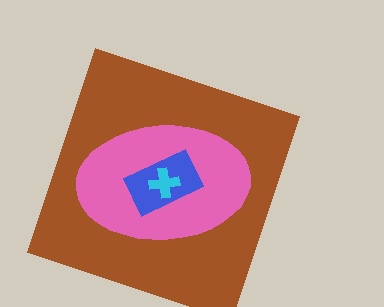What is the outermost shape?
The brown square.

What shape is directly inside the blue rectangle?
The cyan cross.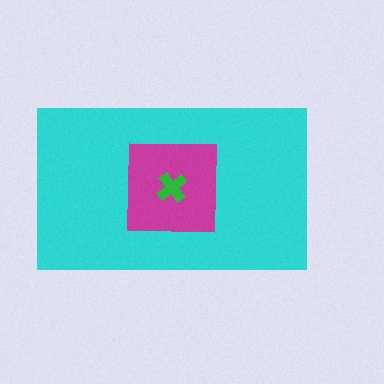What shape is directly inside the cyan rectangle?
The magenta square.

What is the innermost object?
The green cross.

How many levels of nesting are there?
3.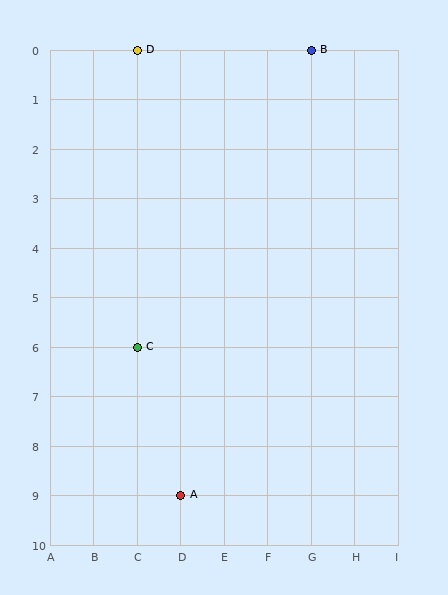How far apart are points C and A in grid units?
Points C and A are 1 column and 3 rows apart (about 3.2 grid units diagonally).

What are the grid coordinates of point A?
Point A is at grid coordinates (D, 9).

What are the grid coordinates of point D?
Point D is at grid coordinates (C, 0).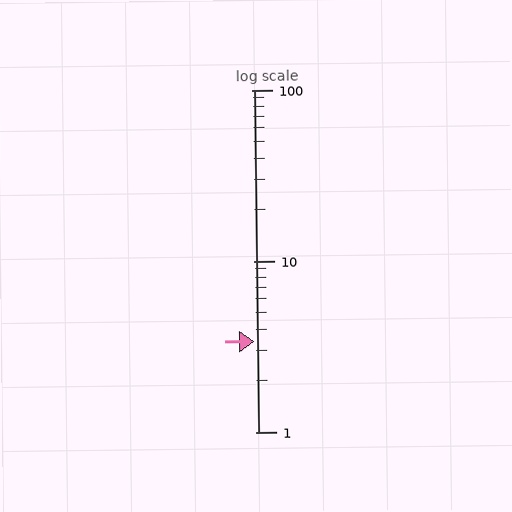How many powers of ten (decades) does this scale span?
The scale spans 2 decades, from 1 to 100.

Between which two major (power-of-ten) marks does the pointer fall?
The pointer is between 1 and 10.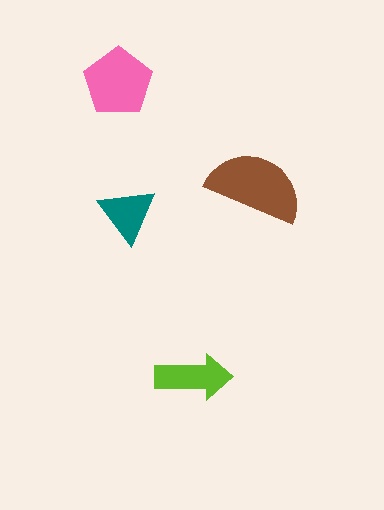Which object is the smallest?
The teal triangle.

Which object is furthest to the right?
The brown semicircle is rightmost.